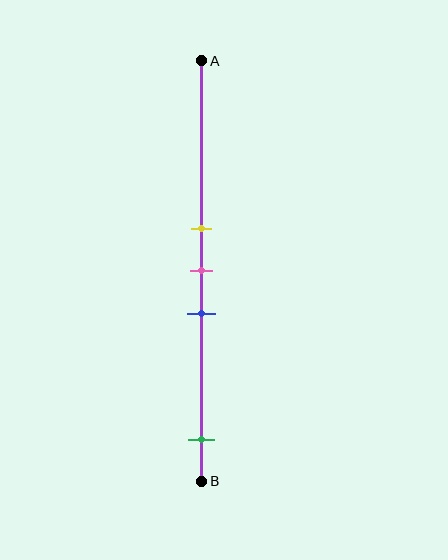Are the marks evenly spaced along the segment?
No, the marks are not evenly spaced.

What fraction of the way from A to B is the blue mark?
The blue mark is approximately 60% (0.6) of the way from A to B.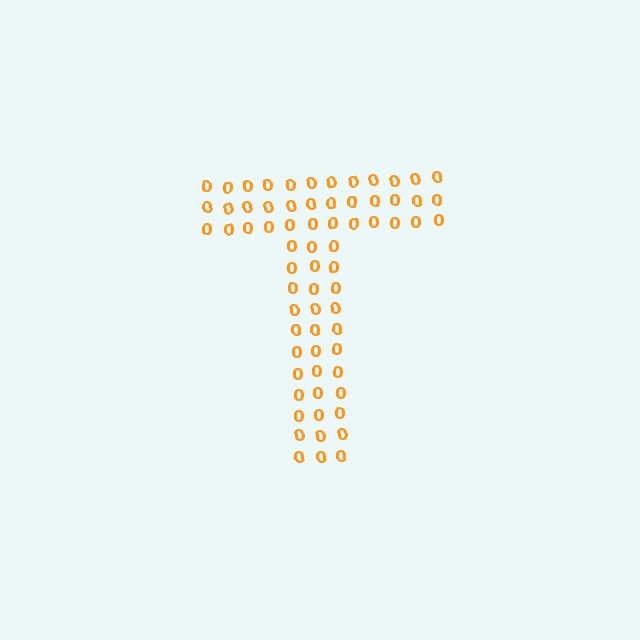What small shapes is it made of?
It is made of small digit 0's.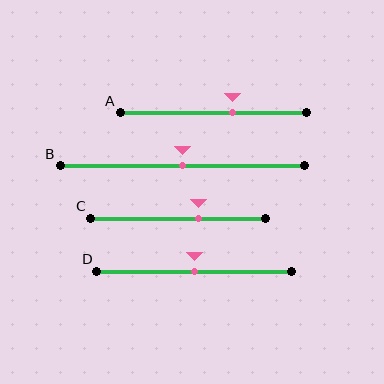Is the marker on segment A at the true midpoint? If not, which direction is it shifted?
No, the marker on segment A is shifted to the right by about 11% of the segment length.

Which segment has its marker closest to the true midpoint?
Segment B has its marker closest to the true midpoint.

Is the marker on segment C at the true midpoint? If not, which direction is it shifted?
No, the marker on segment C is shifted to the right by about 11% of the segment length.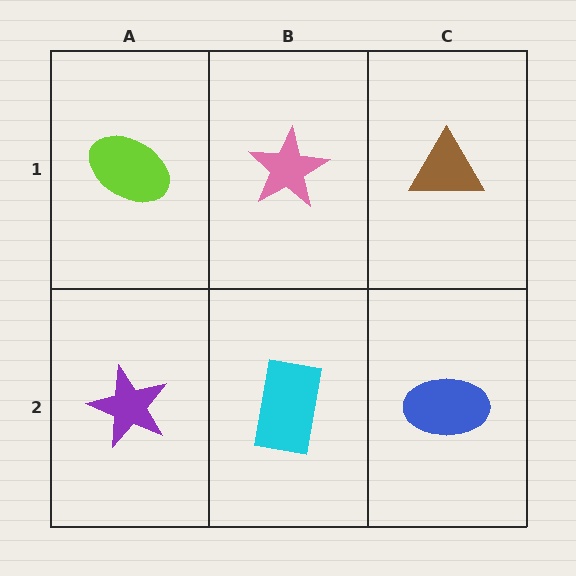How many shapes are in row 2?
3 shapes.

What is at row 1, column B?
A pink star.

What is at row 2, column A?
A purple star.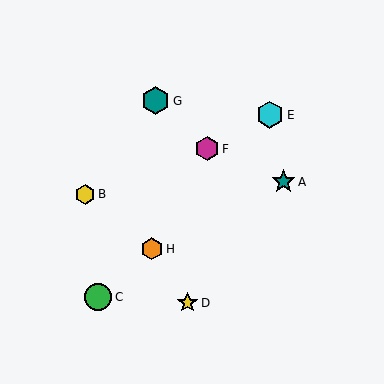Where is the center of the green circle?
The center of the green circle is at (98, 297).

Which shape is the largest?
The teal hexagon (labeled G) is the largest.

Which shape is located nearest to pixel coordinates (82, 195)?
The yellow hexagon (labeled B) at (85, 194) is nearest to that location.